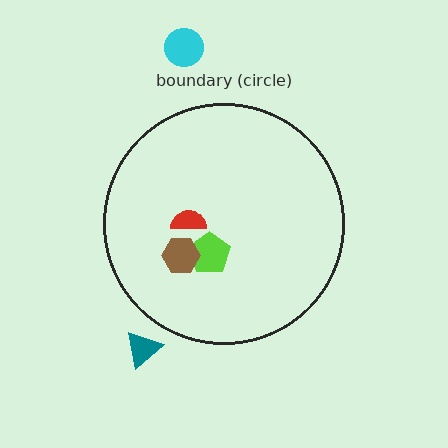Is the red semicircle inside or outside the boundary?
Inside.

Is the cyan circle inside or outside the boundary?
Outside.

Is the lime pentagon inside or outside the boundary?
Inside.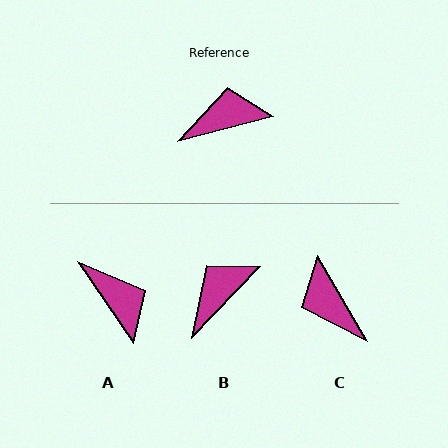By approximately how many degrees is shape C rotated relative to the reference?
Approximately 105 degrees counter-clockwise.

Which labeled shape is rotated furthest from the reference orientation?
C, about 105 degrees away.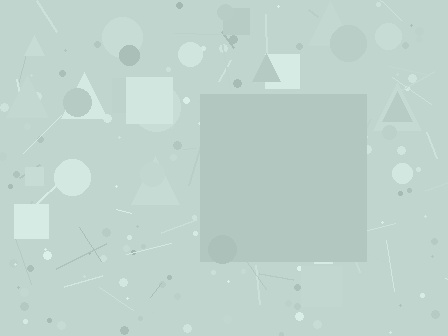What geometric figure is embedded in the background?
A square is embedded in the background.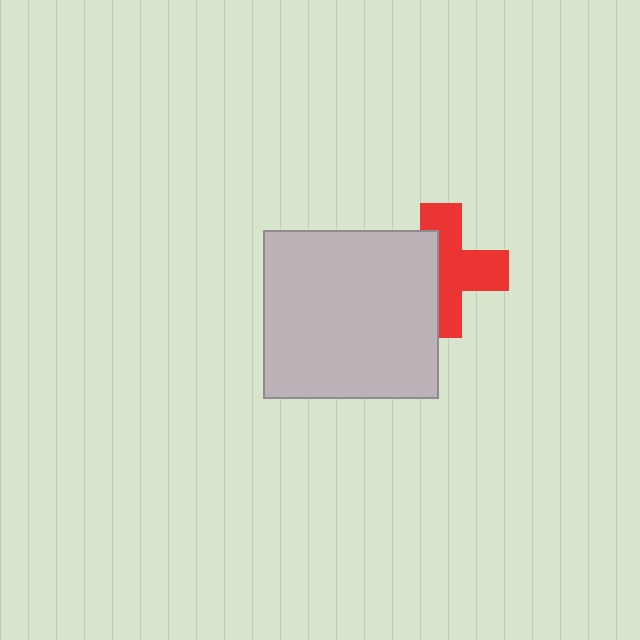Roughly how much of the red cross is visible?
About half of it is visible (roughly 57%).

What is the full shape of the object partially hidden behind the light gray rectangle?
The partially hidden object is a red cross.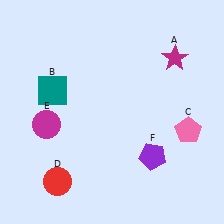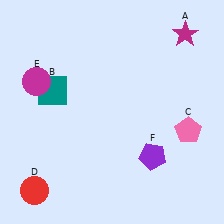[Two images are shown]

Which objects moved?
The objects that moved are: the magenta star (A), the red circle (D), the magenta circle (E).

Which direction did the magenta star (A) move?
The magenta star (A) moved up.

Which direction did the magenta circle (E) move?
The magenta circle (E) moved up.